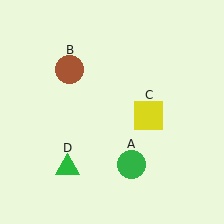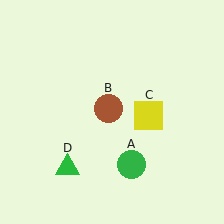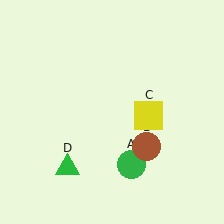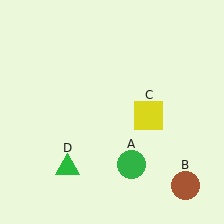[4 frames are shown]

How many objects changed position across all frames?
1 object changed position: brown circle (object B).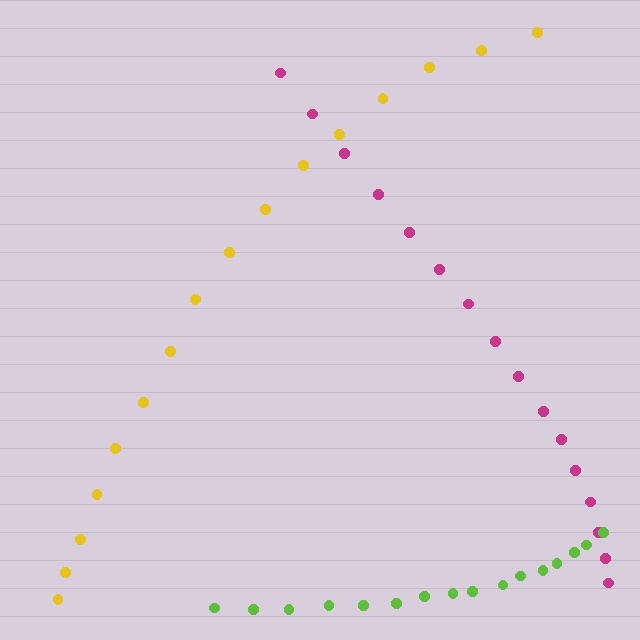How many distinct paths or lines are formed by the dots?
There are 3 distinct paths.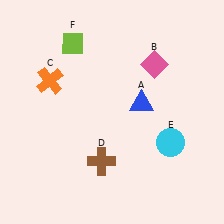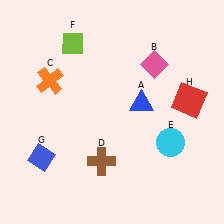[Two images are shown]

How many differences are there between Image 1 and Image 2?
There are 2 differences between the two images.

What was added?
A blue diamond (G), a red square (H) were added in Image 2.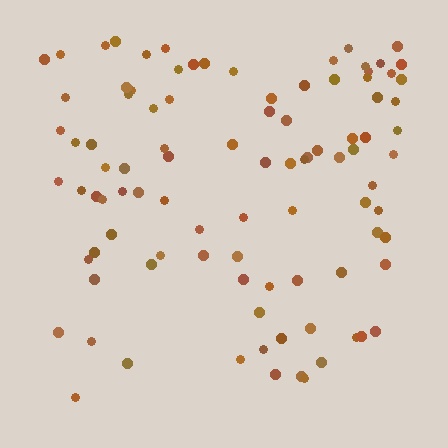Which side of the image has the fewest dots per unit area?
The bottom.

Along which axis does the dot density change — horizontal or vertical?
Vertical.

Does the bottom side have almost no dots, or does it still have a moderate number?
Still a moderate number, just noticeably fewer than the top.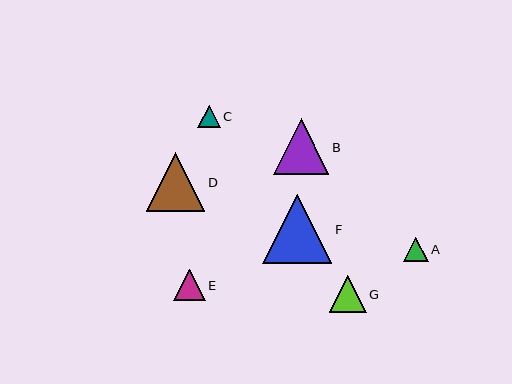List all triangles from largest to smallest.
From largest to smallest: F, D, B, G, E, A, C.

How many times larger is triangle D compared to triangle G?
Triangle D is approximately 1.6 times the size of triangle G.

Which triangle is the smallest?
Triangle C is the smallest with a size of approximately 23 pixels.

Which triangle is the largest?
Triangle F is the largest with a size of approximately 69 pixels.